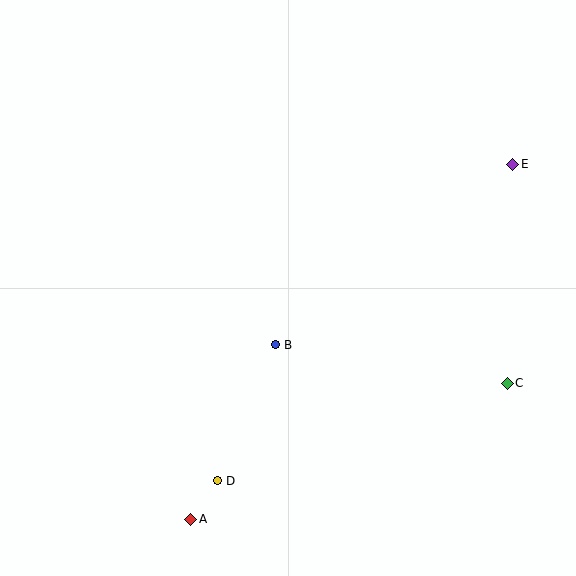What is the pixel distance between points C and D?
The distance between C and D is 305 pixels.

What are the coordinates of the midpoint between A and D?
The midpoint between A and D is at (204, 500).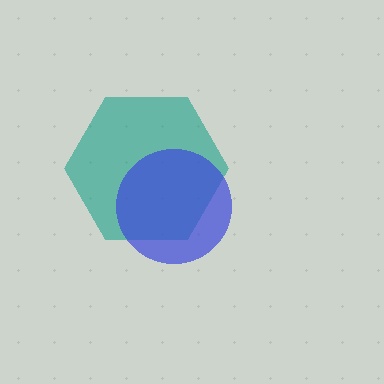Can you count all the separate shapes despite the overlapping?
Yes, there are 2 separate shapes.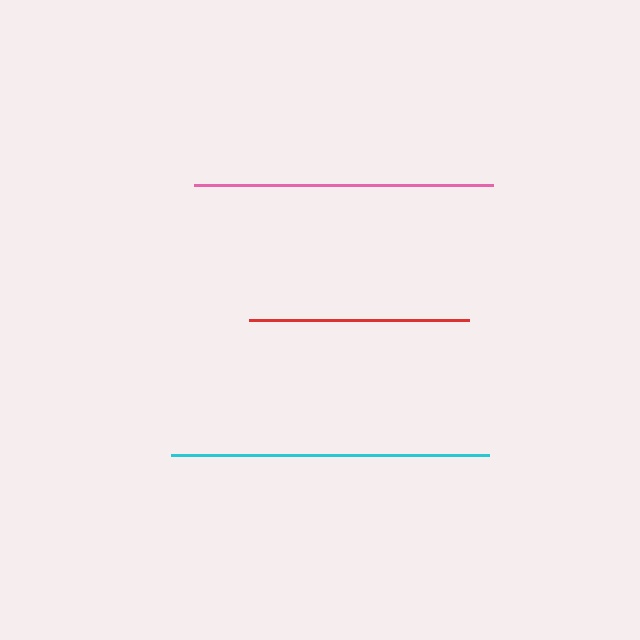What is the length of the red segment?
The red segment is approximately 219 pixels long.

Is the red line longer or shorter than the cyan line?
The cyan line is longer than the red line.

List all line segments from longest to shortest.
From longest to shortest: cyan, pink, red.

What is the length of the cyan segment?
The cyan segment is approximately 318 pixels long.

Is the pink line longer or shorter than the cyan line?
The cyan line is longer than the pink line.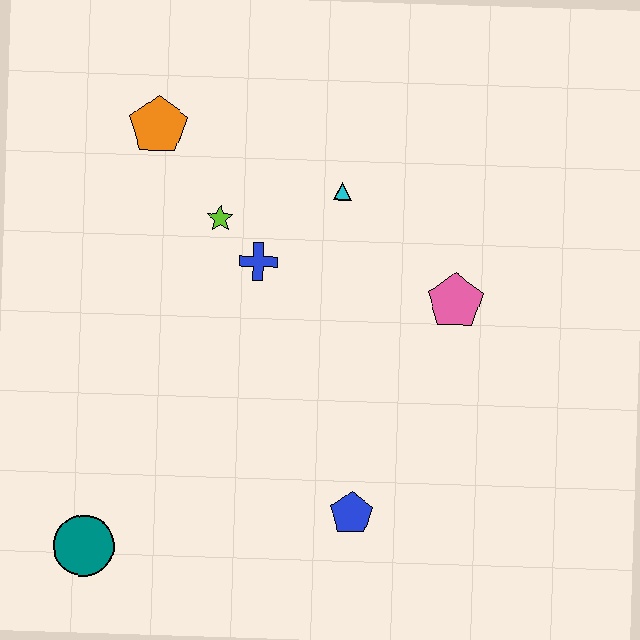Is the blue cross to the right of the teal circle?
Yes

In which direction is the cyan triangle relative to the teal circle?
The cyan triangle is above the teal circle.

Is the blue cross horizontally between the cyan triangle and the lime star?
Yes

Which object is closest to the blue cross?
The lime star is closest to the blue cross.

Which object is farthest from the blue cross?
The teal circle is farthest from the blue cross.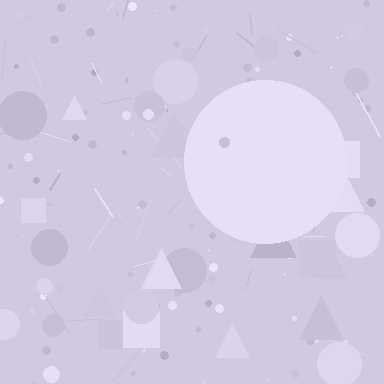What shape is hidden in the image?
A circle is hidden in the image.